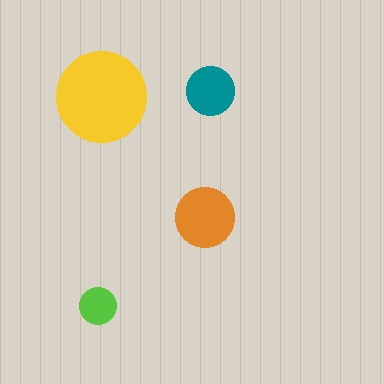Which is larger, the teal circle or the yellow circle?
The yellow one.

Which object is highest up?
The teal circle is topmost.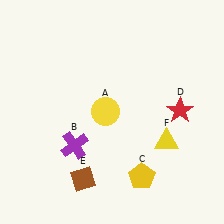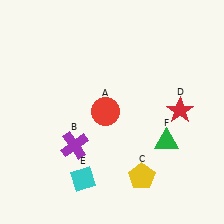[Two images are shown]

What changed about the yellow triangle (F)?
In Image 1, F is yellow. In Image 2, it changed to green.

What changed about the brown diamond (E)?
In Image 1, E is brown. In Image 2, it changed to cyan.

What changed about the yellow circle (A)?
In Image 1, A is yellow. In Image 2, it changed to red.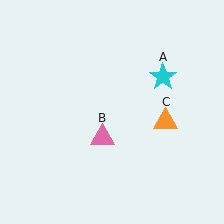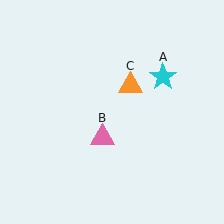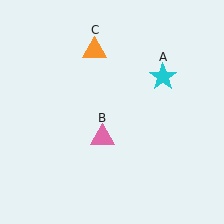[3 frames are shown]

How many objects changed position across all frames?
1 object changed position: orange triangle (object C).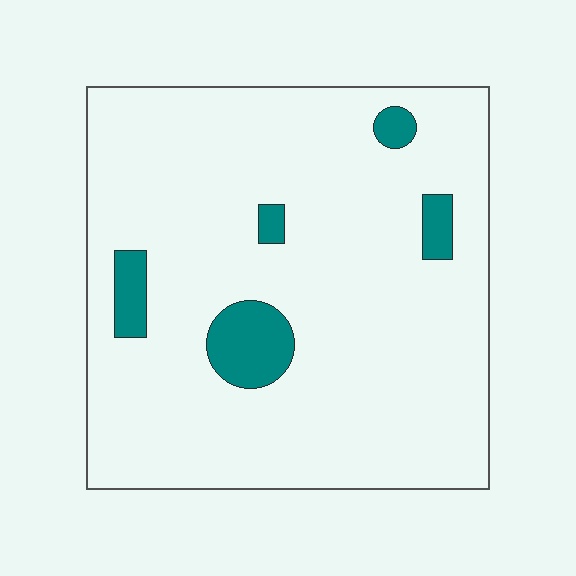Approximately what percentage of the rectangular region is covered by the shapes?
Approximately 10%.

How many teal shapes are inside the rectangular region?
5.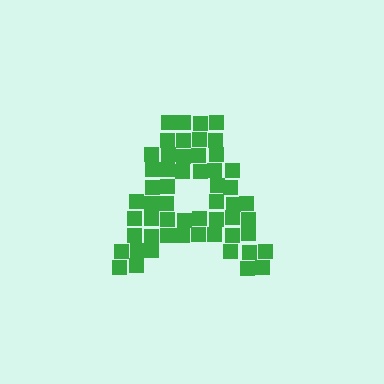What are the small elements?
The small elements are squares.